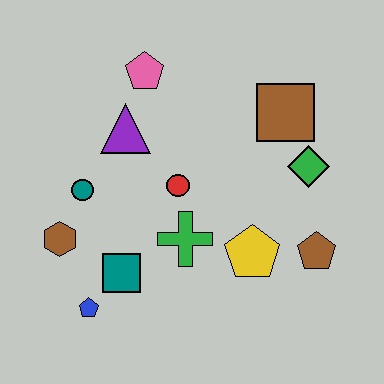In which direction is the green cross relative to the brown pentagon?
The green cross is to the left of the brown pentagon.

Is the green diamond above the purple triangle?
No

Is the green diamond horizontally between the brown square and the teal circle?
No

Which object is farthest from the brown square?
The blue pentagon is farthest from the brown square.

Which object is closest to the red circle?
The green cross is closest to the red circle.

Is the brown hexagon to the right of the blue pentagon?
No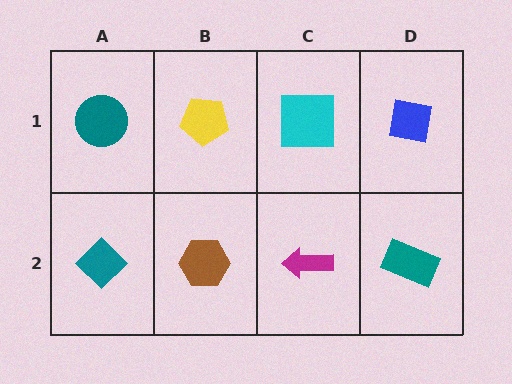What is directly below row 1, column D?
A teal rectangle.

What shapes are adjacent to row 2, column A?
A teal circle (row 1, column A), a brown hexagon (row 2, column B).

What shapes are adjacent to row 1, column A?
A teal diamond (row 2, column A), a yellow pentagon (row 1, column B).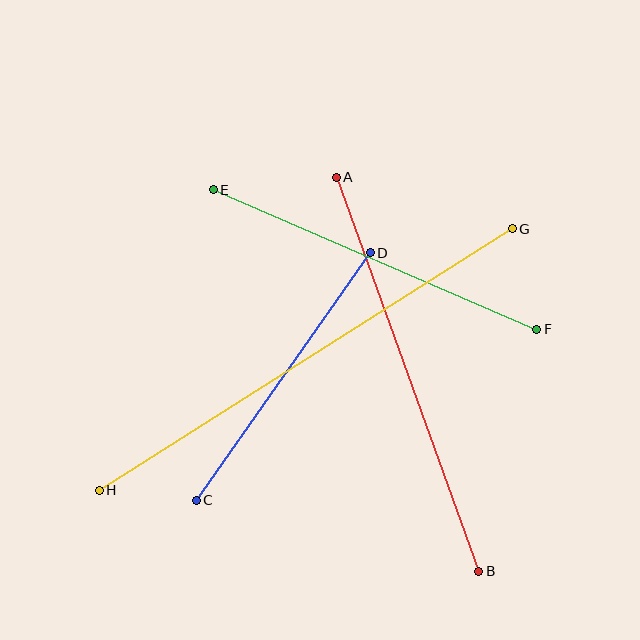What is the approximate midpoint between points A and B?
The midpoint is at approximately (408, 374) pixels.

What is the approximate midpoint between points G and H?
The midpoint is at approximately (306, 359) pixels.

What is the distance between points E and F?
The distance is approximately 353 pixels.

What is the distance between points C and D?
The distance is approximately 302 pixels.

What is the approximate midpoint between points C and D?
The midpoint is at approximately (283, 377) pixels.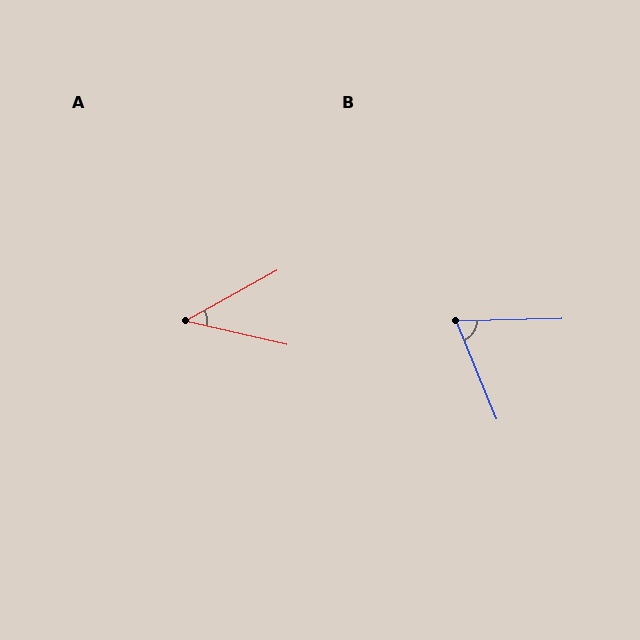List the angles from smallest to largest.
A (42°), B (69°).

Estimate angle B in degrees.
Approximately 69 degrees.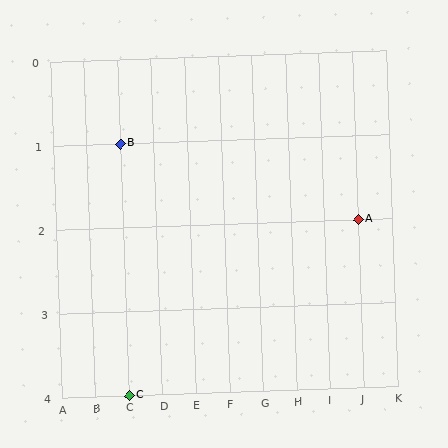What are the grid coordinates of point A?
Point A is at grid coordinates (J, 2).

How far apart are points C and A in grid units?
Points C and A are 7 columns and 2 rows apart (about 7.3 grid units diagonally).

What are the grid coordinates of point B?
Point B is at grid coordinates (C, 1).